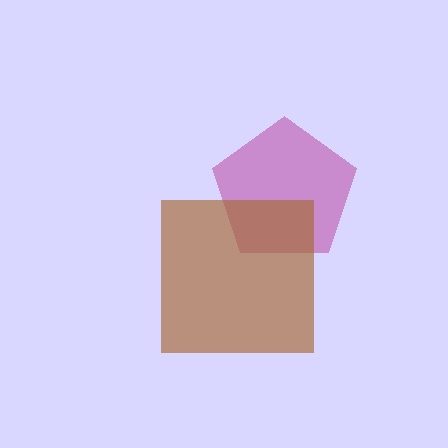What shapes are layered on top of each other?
The layered shapes are: a magenta pentagon, a brown square.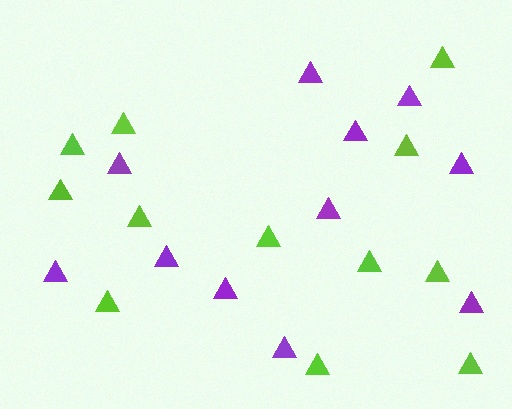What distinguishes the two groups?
There are 2 groups: one group of purple triangles (11) and one group of lime triangles (12).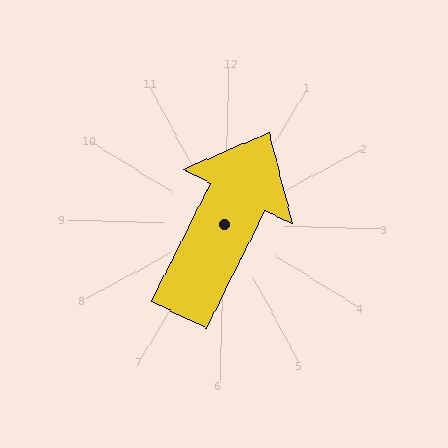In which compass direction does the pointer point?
Northeast.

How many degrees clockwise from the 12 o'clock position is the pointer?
Approximately 25 degrees.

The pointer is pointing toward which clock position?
Roughly 1 o'clock.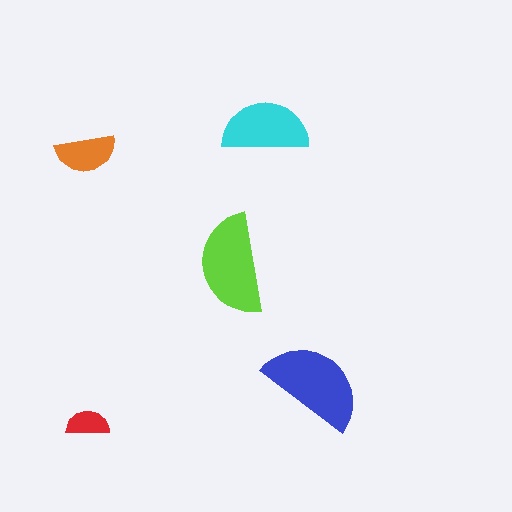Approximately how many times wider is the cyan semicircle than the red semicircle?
About 2 times wider.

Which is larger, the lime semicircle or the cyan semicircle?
The lime one.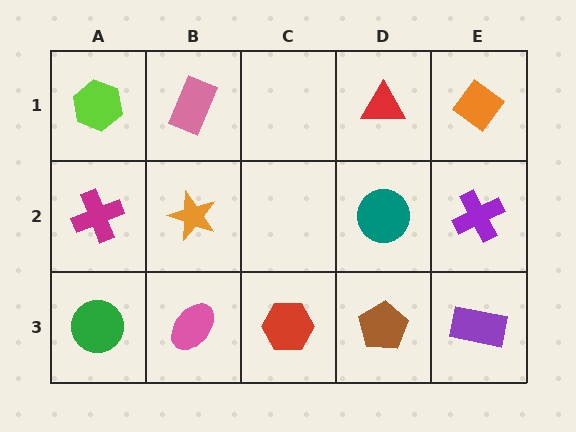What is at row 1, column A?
A lime hexagon.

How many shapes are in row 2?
4 shapes.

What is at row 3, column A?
A green circle.